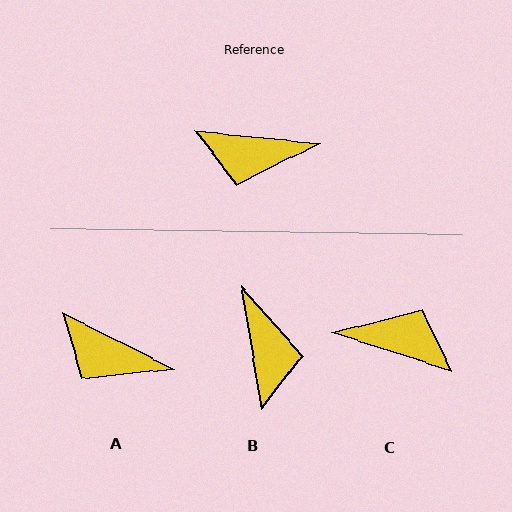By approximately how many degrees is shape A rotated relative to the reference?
Approximately 21 degrees clockwise.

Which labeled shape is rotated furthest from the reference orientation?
C, about 168 degrees away.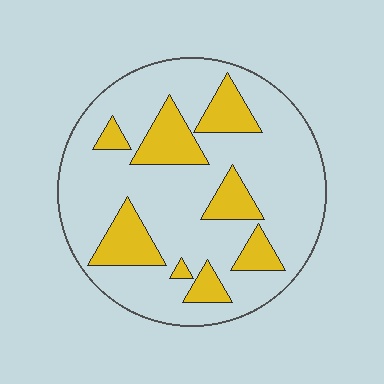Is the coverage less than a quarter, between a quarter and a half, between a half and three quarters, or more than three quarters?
Less than a quarter.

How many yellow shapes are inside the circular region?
8.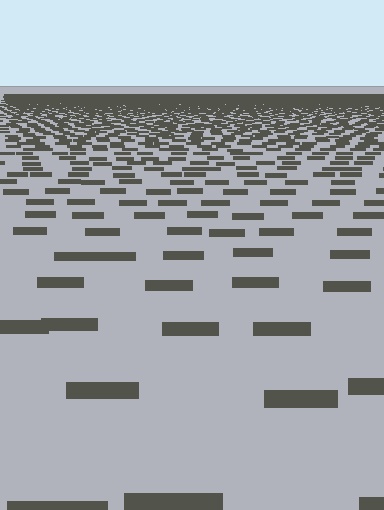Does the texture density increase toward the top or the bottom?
Density increases toward the top.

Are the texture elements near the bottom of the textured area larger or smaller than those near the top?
Larger. Near the bottom, elements are closer to the viewer and appear at a bigger on-screen size.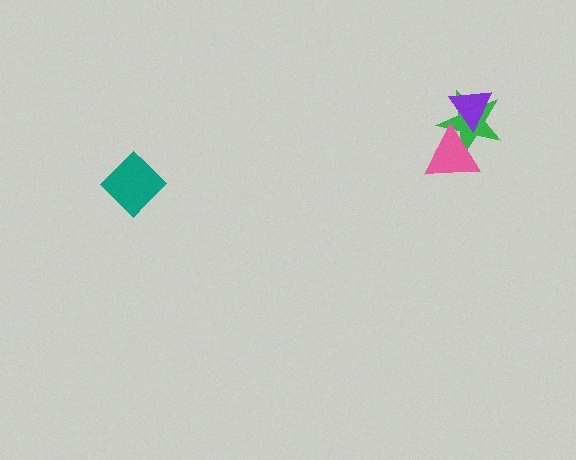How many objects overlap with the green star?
2 objects overlap with the green star.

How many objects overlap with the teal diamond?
0 objects overlap with the teal diamond.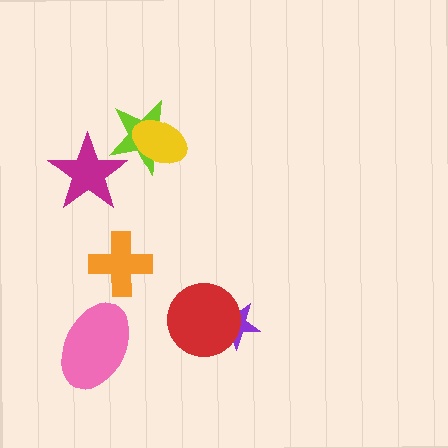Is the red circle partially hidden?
No, no other shape covers it.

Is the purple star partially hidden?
Yes, it is partially covered by another shape.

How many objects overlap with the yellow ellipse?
1 object overlaps with the yellow ellipse.